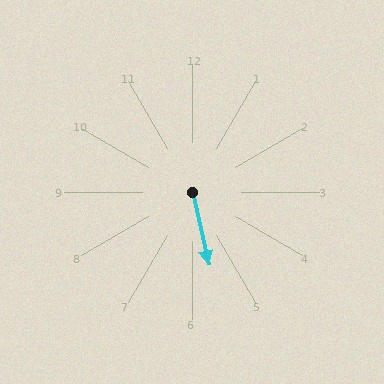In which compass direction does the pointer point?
South.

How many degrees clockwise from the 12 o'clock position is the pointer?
Approximately 167 degrees.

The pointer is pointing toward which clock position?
Roughly 6 o'clock.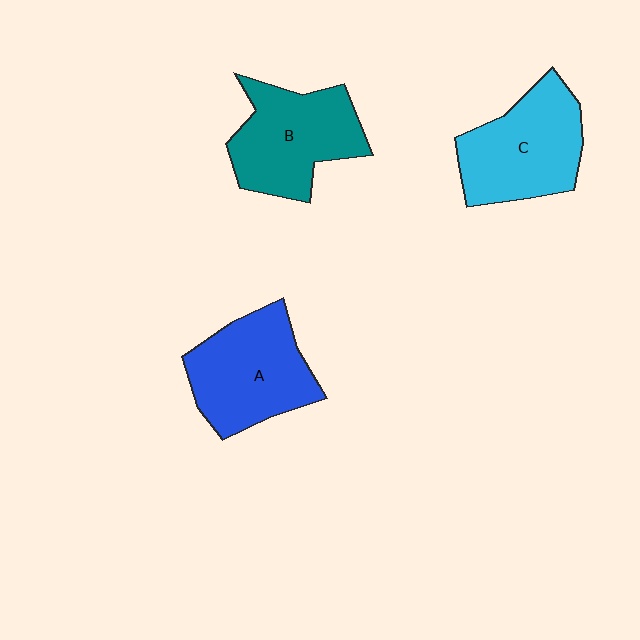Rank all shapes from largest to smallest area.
From largest to smallest: A (blue), C (cyan), B (teal).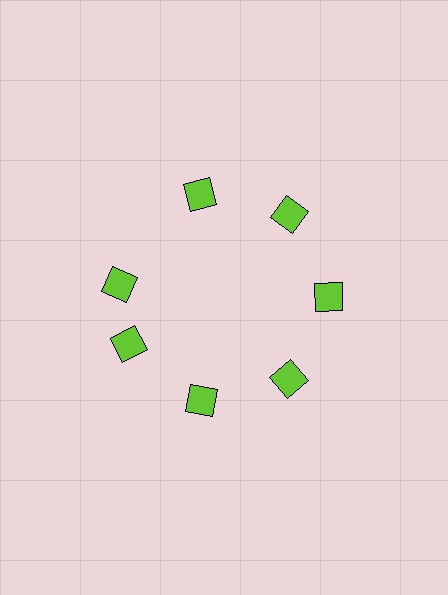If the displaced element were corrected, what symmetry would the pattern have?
It would have 7-fold rotational symmetry — the pattern would map onto itself every 51 degrees.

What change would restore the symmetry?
The symmetry would be restored by rotating it back into even spacing with its neighbors so that all 7 diamonds sit at equal angles and equal distance from the center.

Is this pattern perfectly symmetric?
No. The 7 lime diamonds are arranged in a ring, but one element near the 10 o'clock position is rotated out of alignment along the ring, breaking the 7-fold rotational symmetry.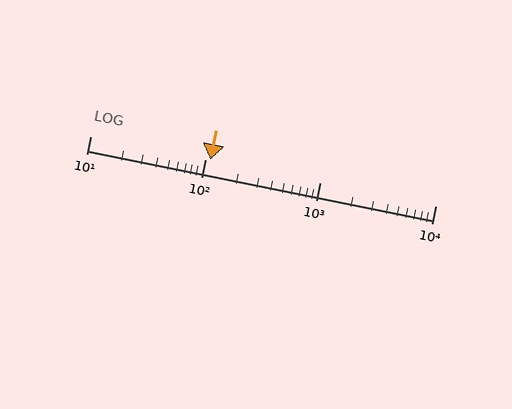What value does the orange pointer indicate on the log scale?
The pointer indicates approximately 110.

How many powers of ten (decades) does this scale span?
The scale spans 3 decades, from 10 to 10000.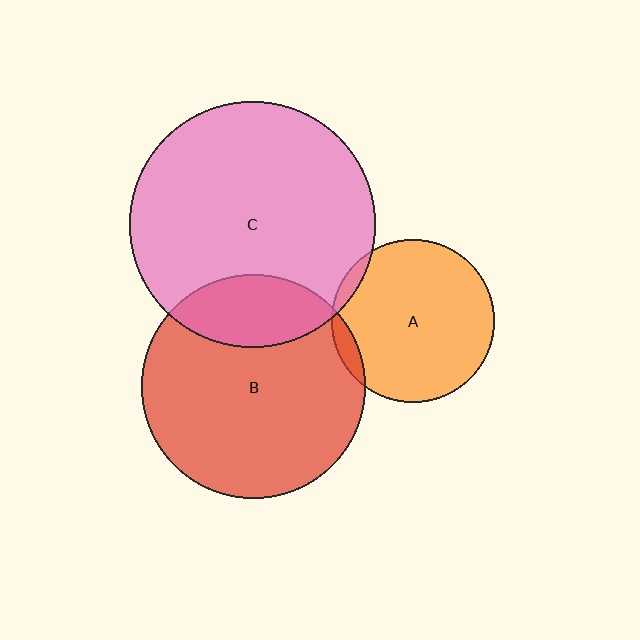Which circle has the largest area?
Circle C (pink).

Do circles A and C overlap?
Yes.